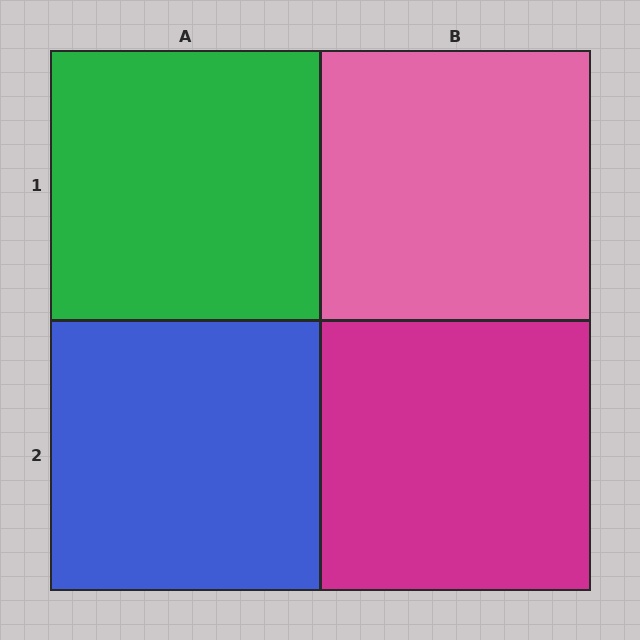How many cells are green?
1 cell is green.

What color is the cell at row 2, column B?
Magenta.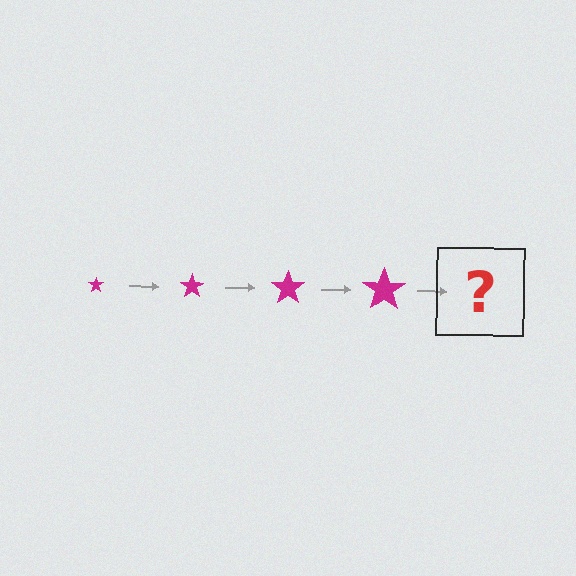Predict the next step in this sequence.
The next step is a magenta star, larger than the previous one.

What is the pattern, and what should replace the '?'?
The pattern is that the star gets progressively larger each step. The '?' should be a magenta star, larger than the previous one.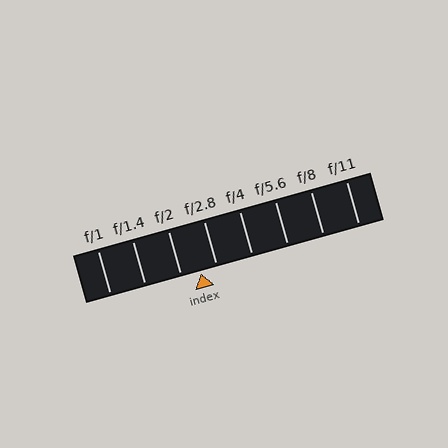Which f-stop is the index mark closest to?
The index mark is closest to f/2.8.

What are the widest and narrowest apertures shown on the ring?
The widest aperture shown is f/1 and the narrowest is f/11.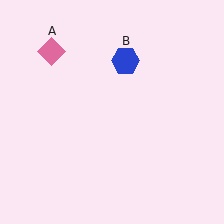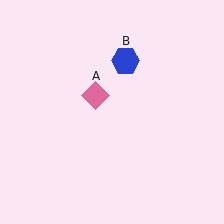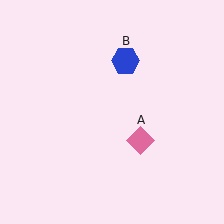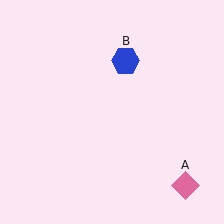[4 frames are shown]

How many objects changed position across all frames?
1 object changed position: pink diamond (object A).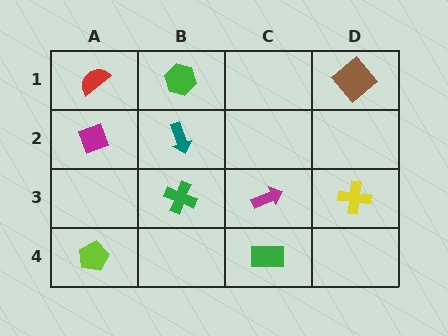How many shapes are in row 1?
3 shapes.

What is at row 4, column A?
A lime pentagon.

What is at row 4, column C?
A green rectangle.